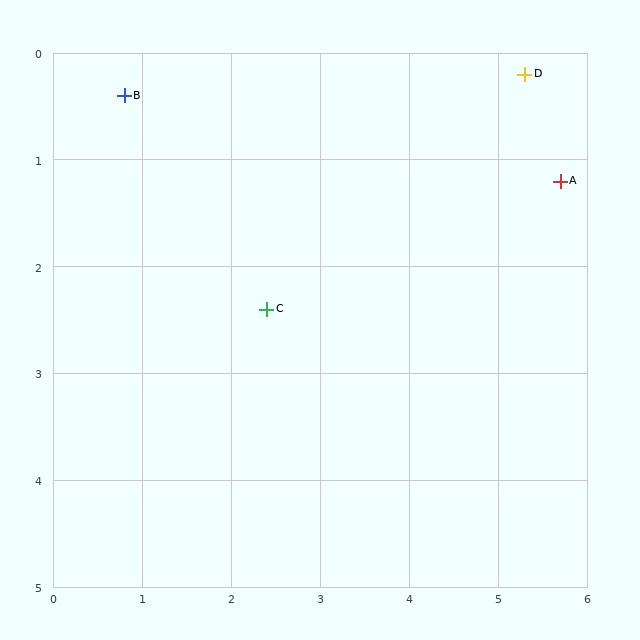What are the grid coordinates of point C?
Point C is at approximately (2.4, 2.4).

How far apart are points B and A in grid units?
Points B and A are about 5.0 grid units apart.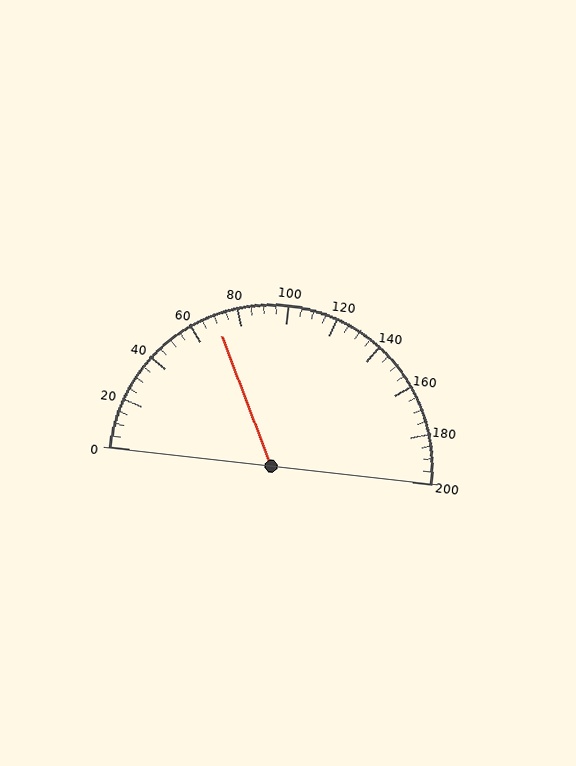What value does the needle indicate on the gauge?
The needle indicates approximately 70.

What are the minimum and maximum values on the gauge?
The gauge ranges from 0 to 200.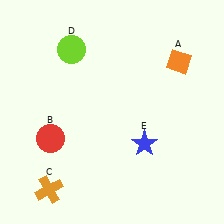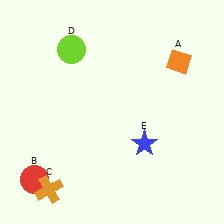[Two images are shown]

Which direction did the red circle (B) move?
The red circle (B) moved down.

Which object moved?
The red circle (B) moved down.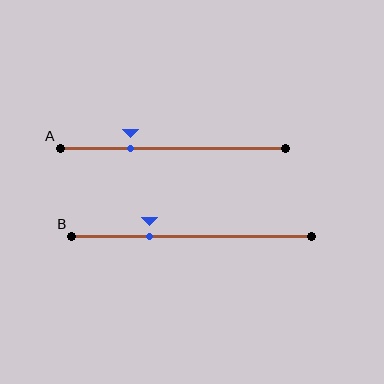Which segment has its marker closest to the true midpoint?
Segment B has its marker closest to the true midpoint.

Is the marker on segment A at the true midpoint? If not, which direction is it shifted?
No, the marker on segment A is shifted to the left by about 19% of the segment length.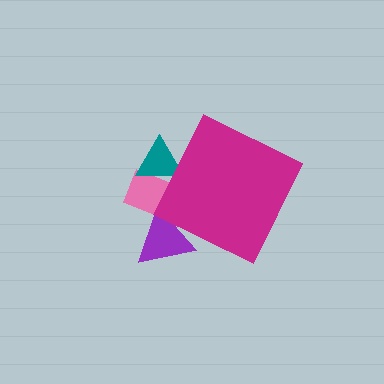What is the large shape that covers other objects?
A magenta diamond.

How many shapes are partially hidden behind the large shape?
3 shapes are partially hidden.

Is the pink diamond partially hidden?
Yes, the pink diamond is partially hidden behind the magenta diamond.